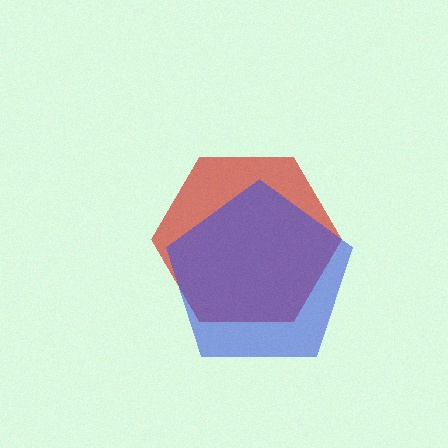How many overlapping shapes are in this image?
There are 2 overlapping shapes in the image.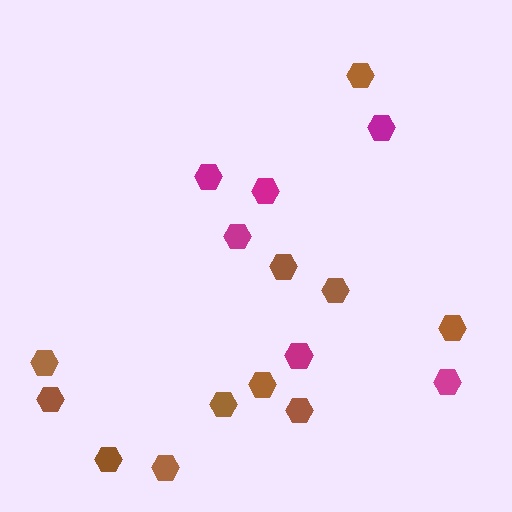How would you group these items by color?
There are 2 groups: one group of brown hexagons (11) and one group of magenta hexagons (6).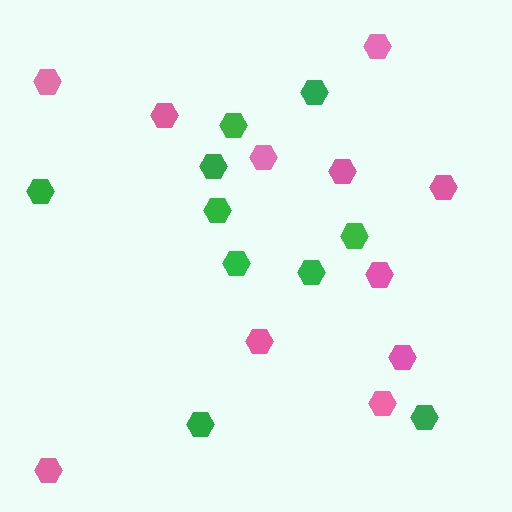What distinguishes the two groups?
There are 2 groups: one group of pink hexagons (11) and one group of green hexagons (10).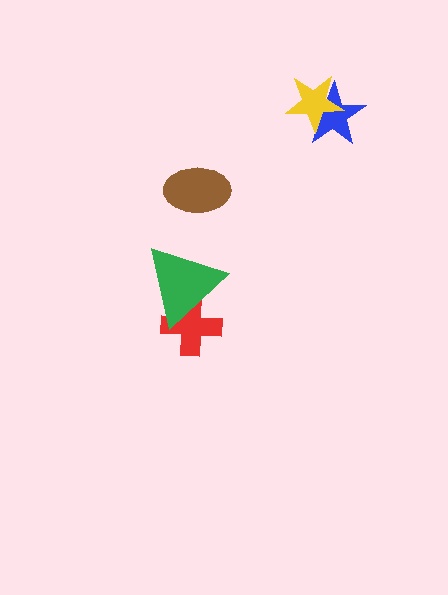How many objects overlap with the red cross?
1 object overlaps with the red cross.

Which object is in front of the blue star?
The yellow star is in front of the blue star.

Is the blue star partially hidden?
Yes, it is partially covered by another shape.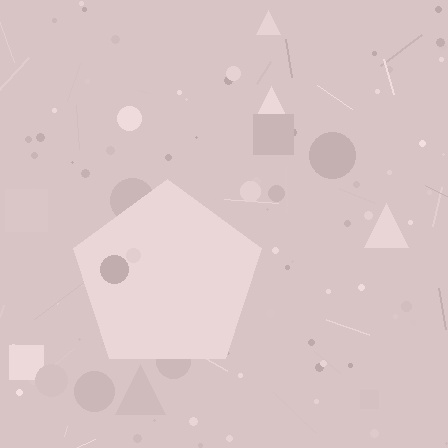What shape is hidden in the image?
A pentagon is hidden in the image.